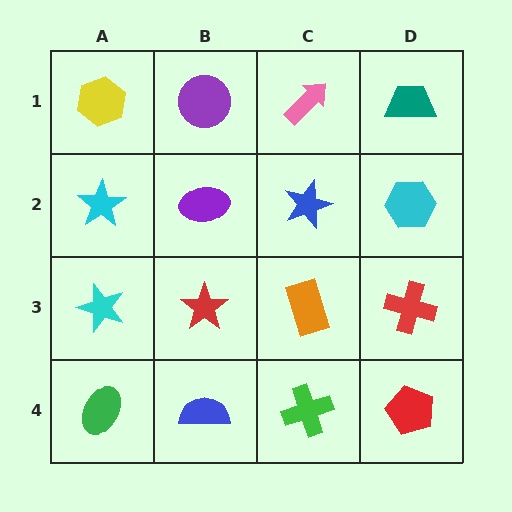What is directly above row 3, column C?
A blue star.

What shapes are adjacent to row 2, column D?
A teal trapezoid (row 1, column D), a red cross (row 3, column D), a blue star (row 2, column C).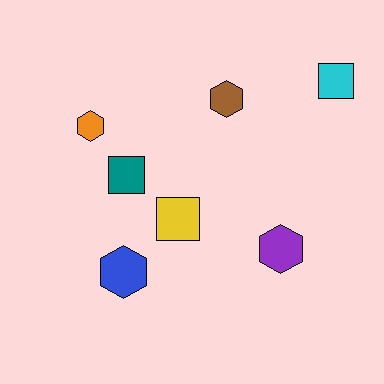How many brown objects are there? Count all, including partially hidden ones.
There is 1 brown object.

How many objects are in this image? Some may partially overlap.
There are 7 objects.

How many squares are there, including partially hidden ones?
There are 3 squares.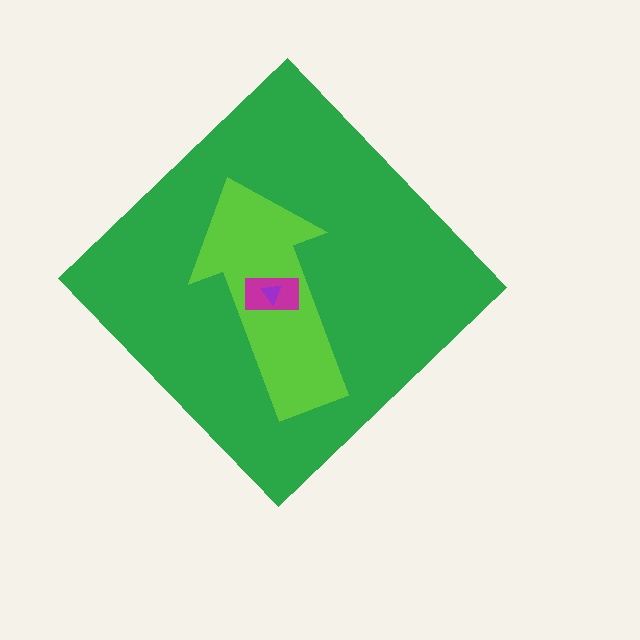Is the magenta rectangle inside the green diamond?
Yes.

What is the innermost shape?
The purple triangle.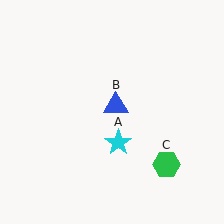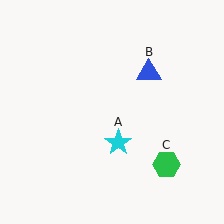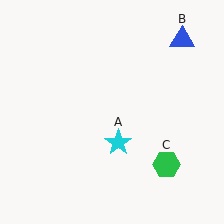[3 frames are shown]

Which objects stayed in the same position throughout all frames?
Cyan star (object A) and green hexagon (object C) remained stationary.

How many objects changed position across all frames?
1 object changed position: blue triangle (object B).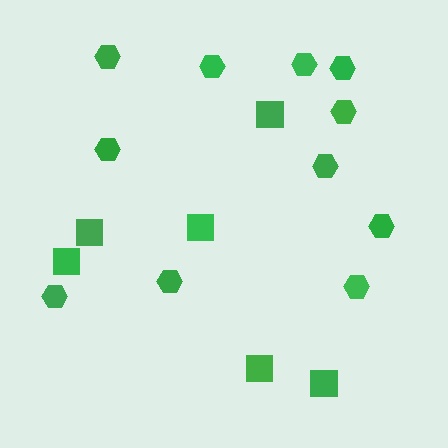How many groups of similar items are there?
There are 2 groups: one group of squares (6) and one group of hexagons (11).